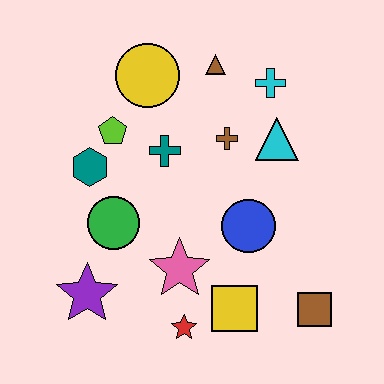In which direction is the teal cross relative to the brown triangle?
The teal cross is below the brown triangle.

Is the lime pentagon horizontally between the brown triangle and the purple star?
Yes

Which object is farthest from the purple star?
The cyan cross is farthest from the purple star.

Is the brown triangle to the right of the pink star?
Yes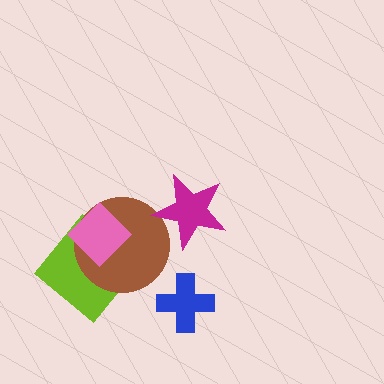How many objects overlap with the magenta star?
1 object overlaps with the magenta star.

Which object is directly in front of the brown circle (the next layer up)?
The pink diamond is directly in front of the brown circle.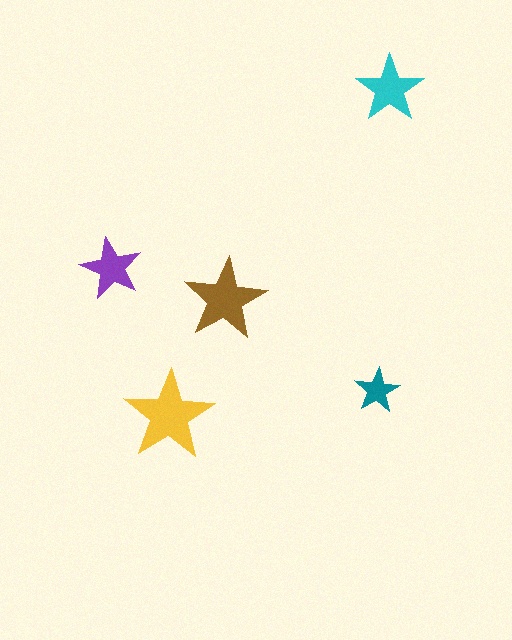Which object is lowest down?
The yellow star is bottommost.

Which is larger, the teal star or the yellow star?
The yellow one.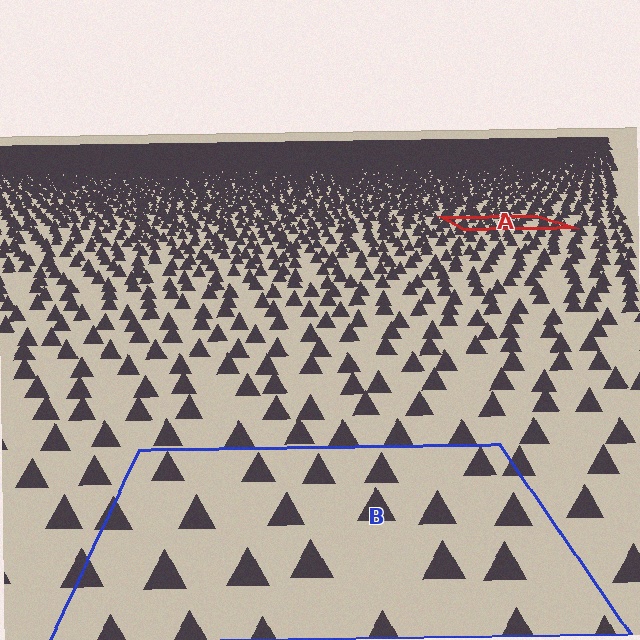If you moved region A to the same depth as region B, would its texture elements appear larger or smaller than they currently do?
They would appear larger. At a closer depth, the same texture elements are projected at a bigger on-screen size.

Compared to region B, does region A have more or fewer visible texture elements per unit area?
Region A has more texture elements per unit area — they are packed more densely because it is farther away.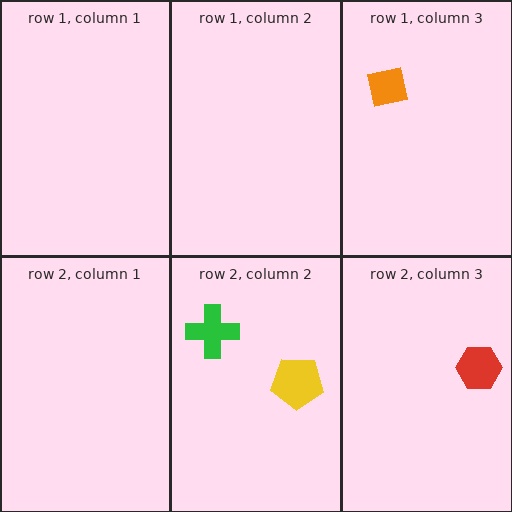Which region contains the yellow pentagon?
The row 2, column 2 region.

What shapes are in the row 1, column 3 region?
The orange square.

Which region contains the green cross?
The row 2, column 2 region.